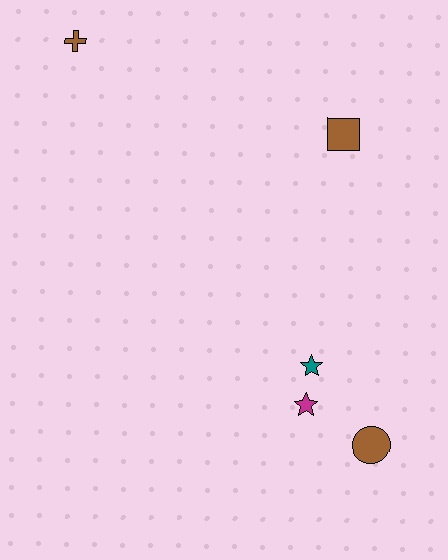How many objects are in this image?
There are 5 objects.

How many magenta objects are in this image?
There is 1 magenta object.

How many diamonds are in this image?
There are no diamonds.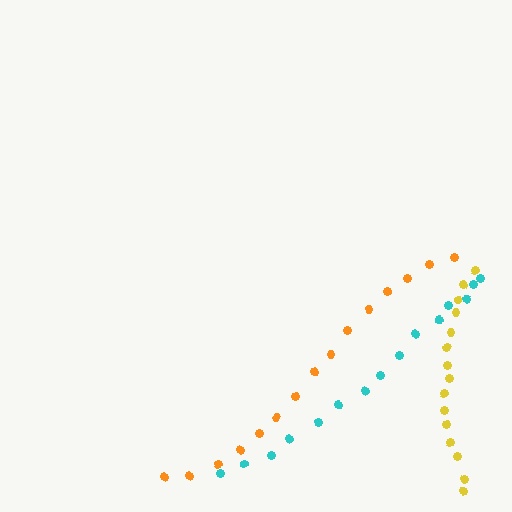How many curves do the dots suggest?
There are 3 distinct paths.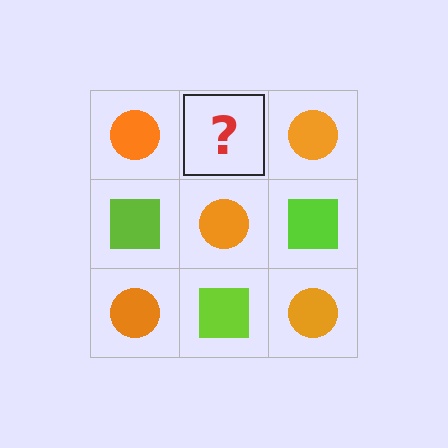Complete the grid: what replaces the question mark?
The question mark should be replaced with a lime square.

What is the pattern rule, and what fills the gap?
The rule is that it alternates orange circle and lime square in a checkerboard pattern. The gap should be filled with a lime square.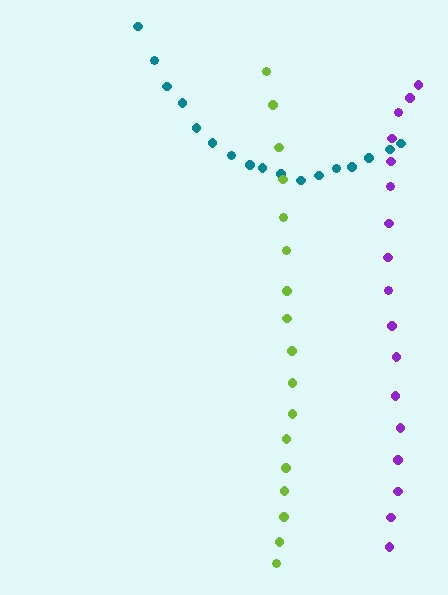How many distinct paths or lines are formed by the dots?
There are 3 distinct paths.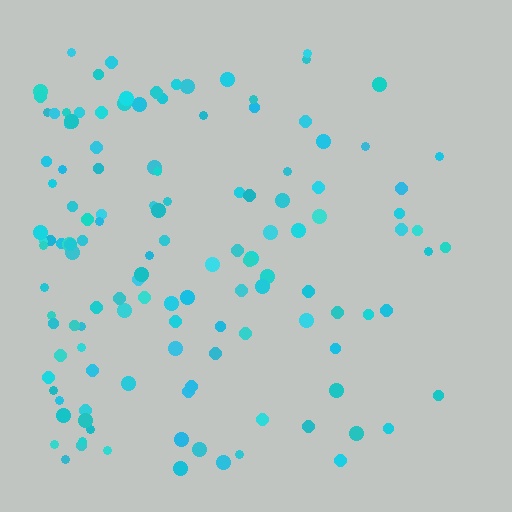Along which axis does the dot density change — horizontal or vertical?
Horizontal.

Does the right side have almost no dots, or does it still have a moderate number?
Still a moderate number, just noticeably fewer than the left.